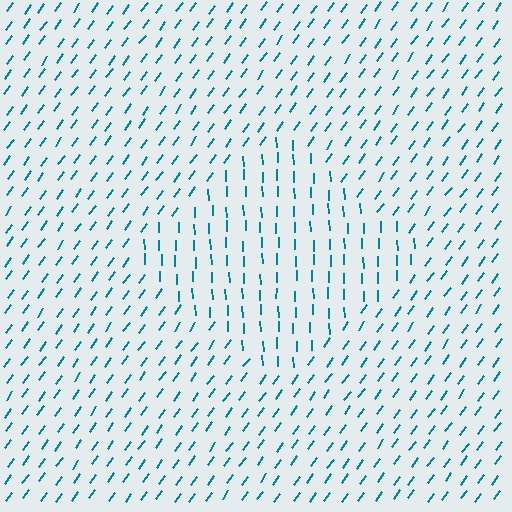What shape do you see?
I see a diamond.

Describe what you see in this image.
The image is filled with small teal line segments. A diamond region in the image has lines oriented differently from the surrounding lines, creating a visible texture boundary.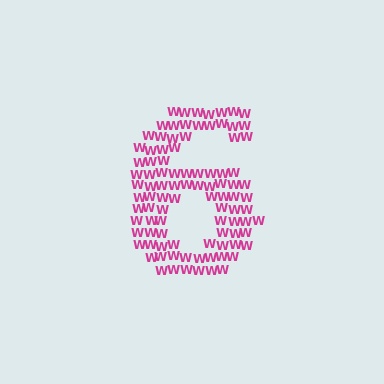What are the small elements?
The small elements are letter W's.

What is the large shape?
The large shape is the digit 6.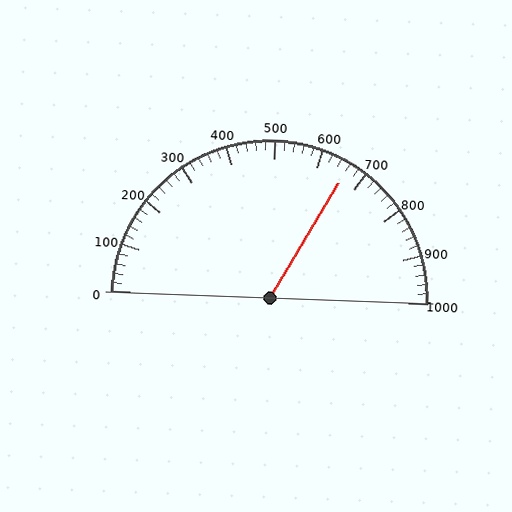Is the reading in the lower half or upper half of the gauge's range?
The reading is in the upper half of the range (0 to 1000).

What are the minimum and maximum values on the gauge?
The gauge ranges from 0 to 1000.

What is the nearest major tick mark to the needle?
The nearest major tick mark is 700.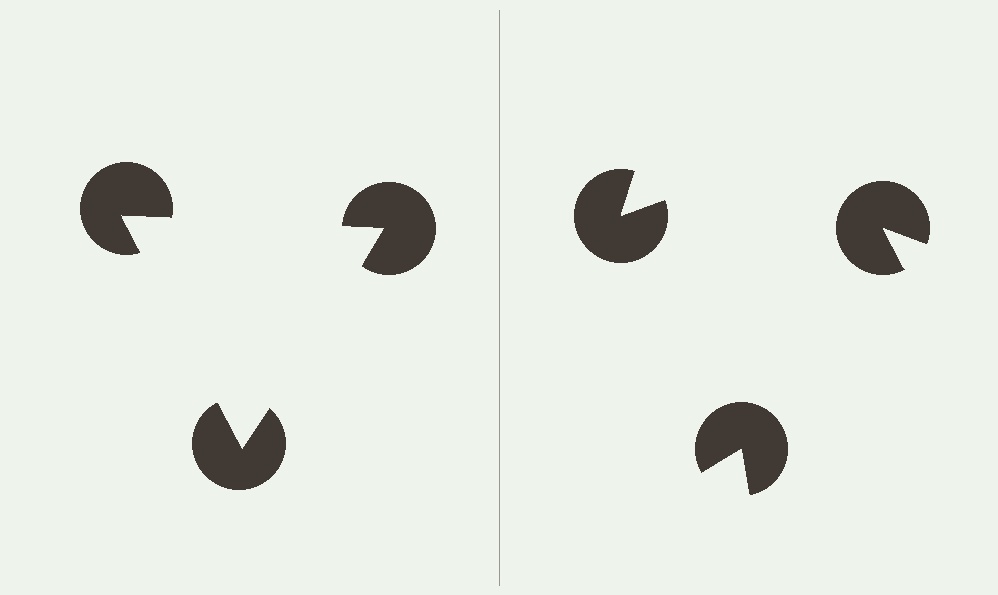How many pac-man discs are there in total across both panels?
6 — 3 on each side.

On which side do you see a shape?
An illusory triangle appears on the left side. On the right side the wedge cuts are rotated, so no coherent shape forms.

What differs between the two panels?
The pac-man discs are positioned identically on both sides; only the wedge orientations differ. On the left they align to a triangle; on the right they are misaligned.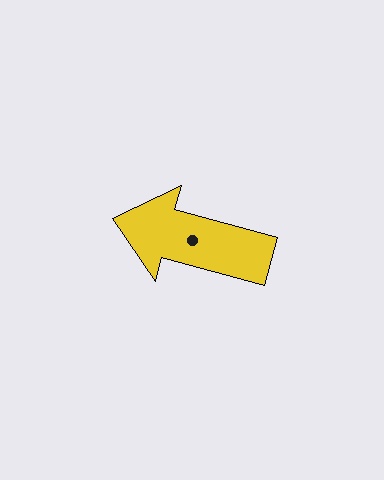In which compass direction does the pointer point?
West.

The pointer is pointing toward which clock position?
Roughly 10 o'clock.